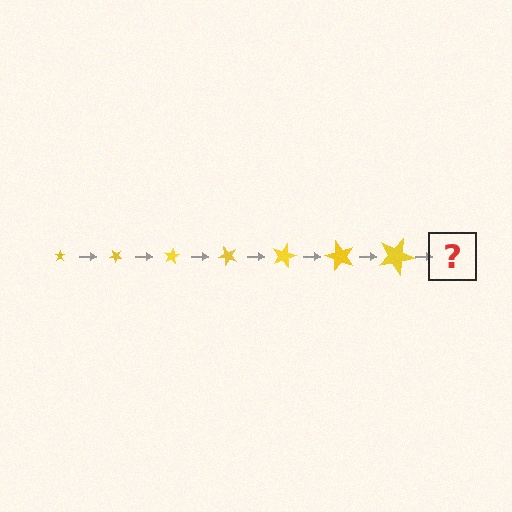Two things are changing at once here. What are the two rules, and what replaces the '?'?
The two rules are that the star grows larger each step and it rotates 40 degrees each step. The '?' should be a star, larger than the previous one and rotated 280 degrees from the start.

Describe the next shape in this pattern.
It should be a star, larger than the previous one and rotated 280 degrees from the start.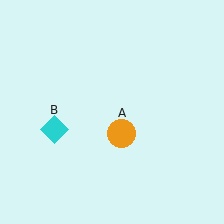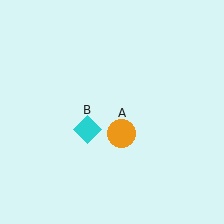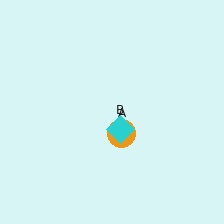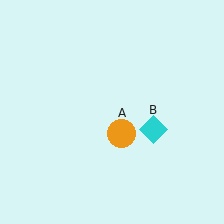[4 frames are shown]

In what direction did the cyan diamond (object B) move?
The cyan diamond (object B) moved right.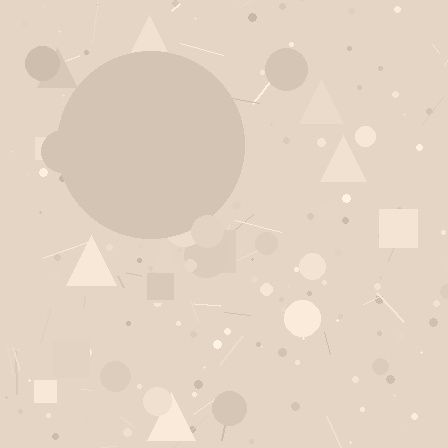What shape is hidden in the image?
A circle is hidden in the image.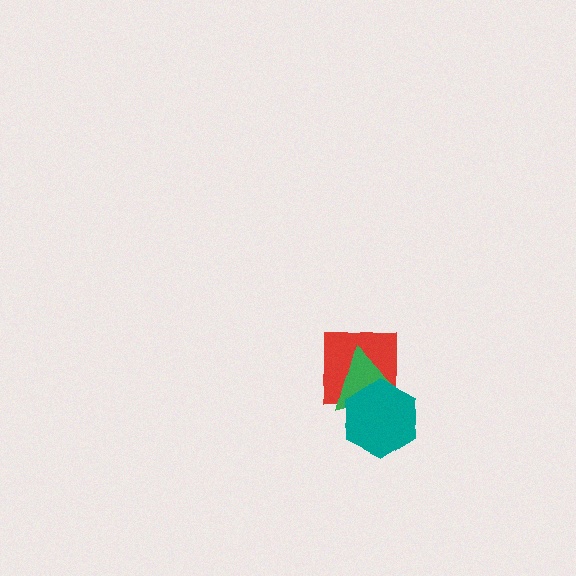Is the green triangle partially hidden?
Yes, it is partially covered by another shape.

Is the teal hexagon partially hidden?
No, no other shape covers it.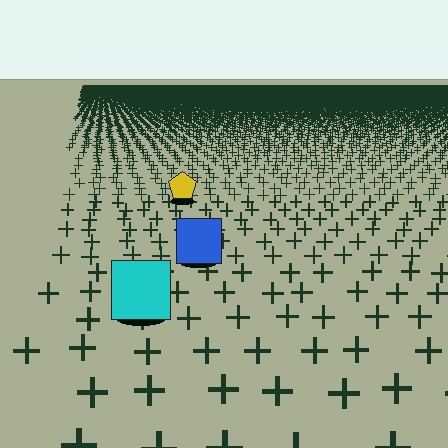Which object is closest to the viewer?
The cyan square is closest. The texture marks near it are larger and more spread out.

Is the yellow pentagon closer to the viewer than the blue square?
No. The blue square is closer — you can tell from the texture gradient: the ground texture is coarser near it.